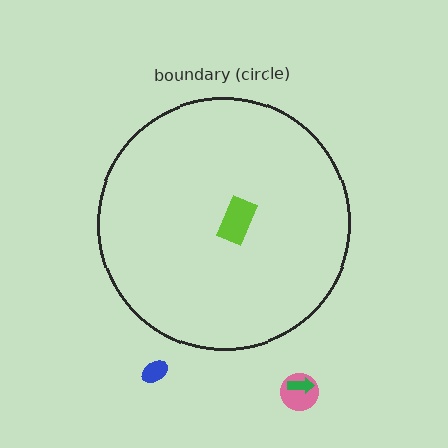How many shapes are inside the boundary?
1 inside, 3 outside.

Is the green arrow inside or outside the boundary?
Outside.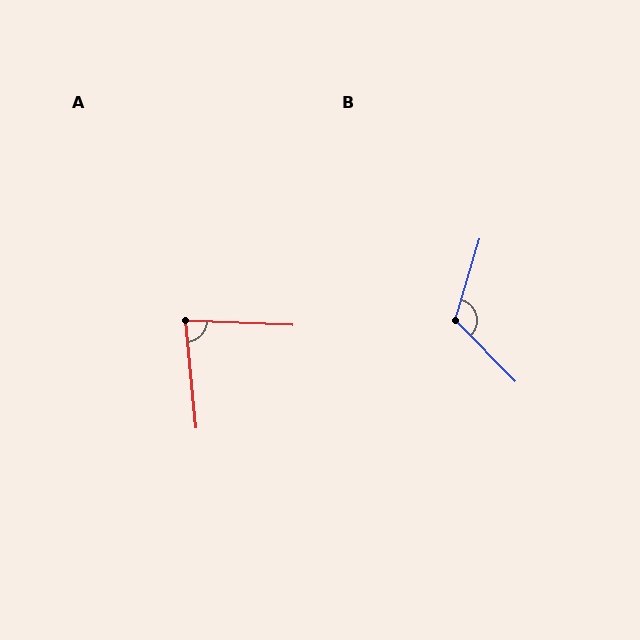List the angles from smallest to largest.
A (82°), B (119°).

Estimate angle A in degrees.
Approximately 82 degrees.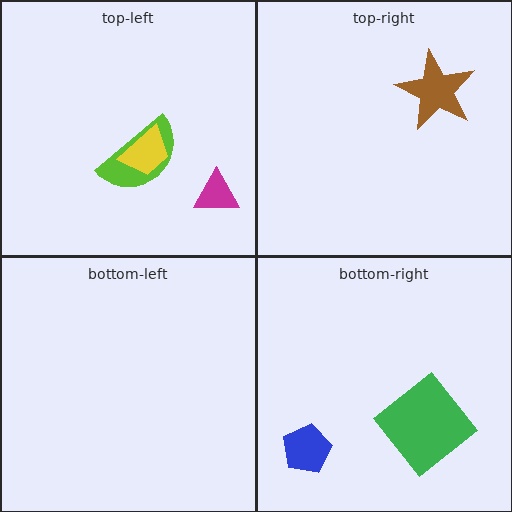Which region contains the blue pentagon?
The bottom-right region.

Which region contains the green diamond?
The bottom-right region.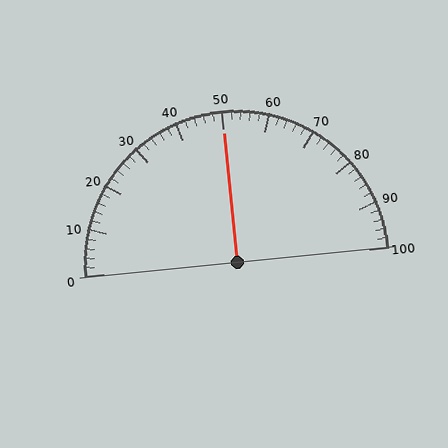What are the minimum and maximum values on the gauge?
The gauge ranges from 0 to 100.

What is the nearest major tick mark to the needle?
The nearest major tick mark is 50.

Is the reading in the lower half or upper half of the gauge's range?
The reading is in the upper half of the range (0 to 100).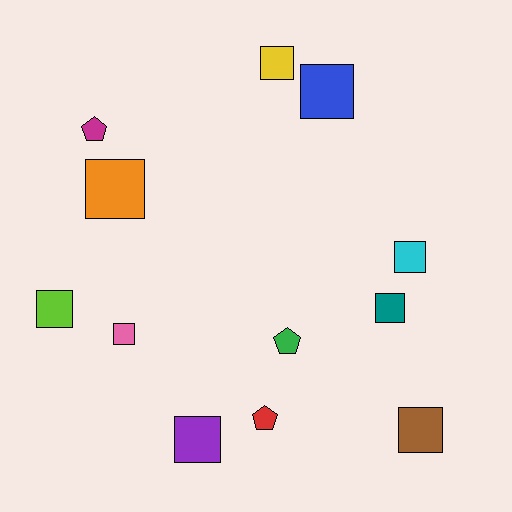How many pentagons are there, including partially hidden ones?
There are 3 pentagons.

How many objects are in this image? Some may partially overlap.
There are 12 objects.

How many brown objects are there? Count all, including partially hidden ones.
There is 1 brown object.